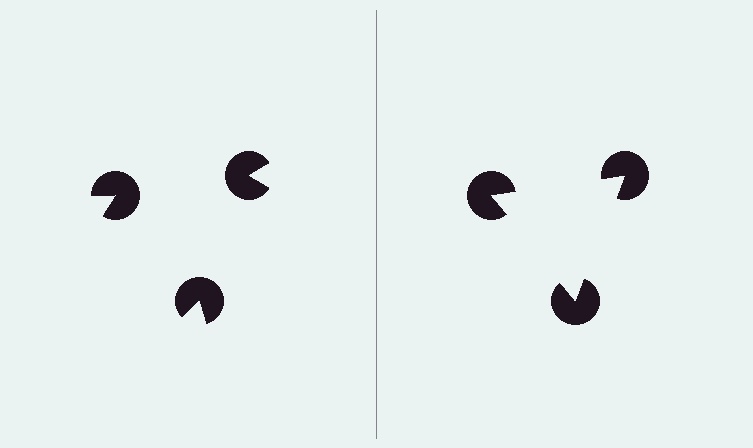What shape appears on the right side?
An illusory triangle.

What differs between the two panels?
The pac-man discs are positioned identically on both sides; only the wedge orientations differ. On the right they align to a triangle; on the left they are misaligned.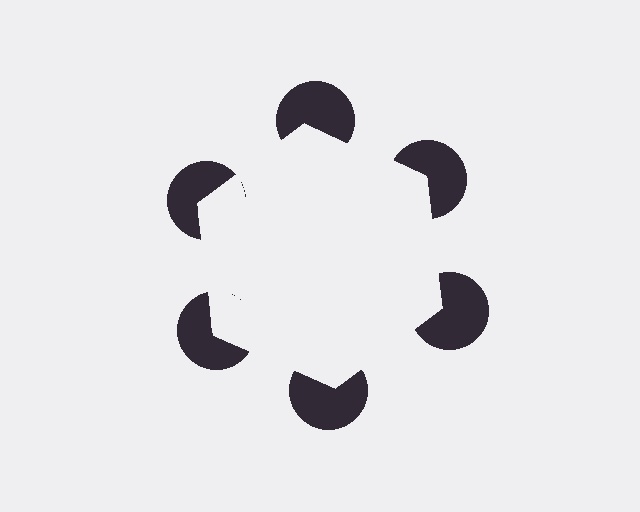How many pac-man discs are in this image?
There are 6 — one at each vertex of the illusory hexagon.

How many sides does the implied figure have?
6 sides.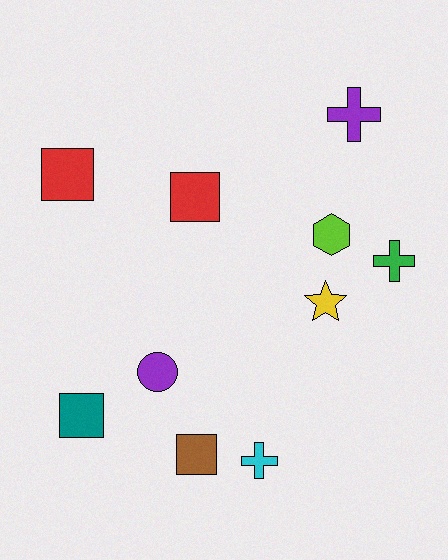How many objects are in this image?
There are 10 objects.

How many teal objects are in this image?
There is 1 teal object.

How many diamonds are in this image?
There are no diamonds.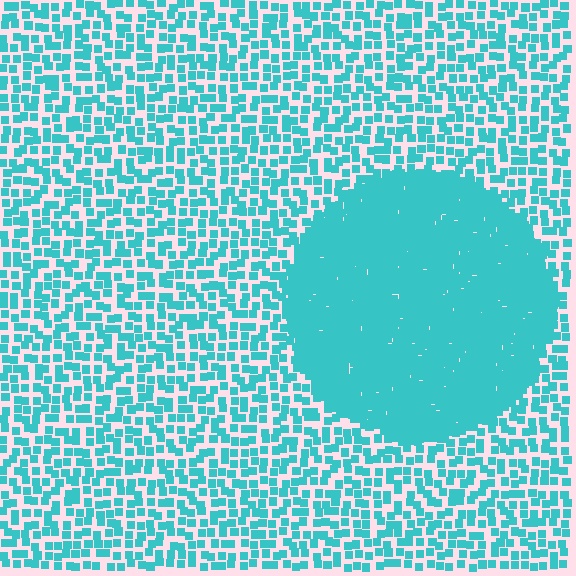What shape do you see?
I see a circle.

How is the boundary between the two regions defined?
The boundary is defined by a change in element density (approximately 2.9x ratio). All elements are the same color, size, and shape.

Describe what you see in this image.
The image contains small cyan elements arranged at two different densities. A circle-shaped region is visible where the elements are more densely packed than the surrounding area.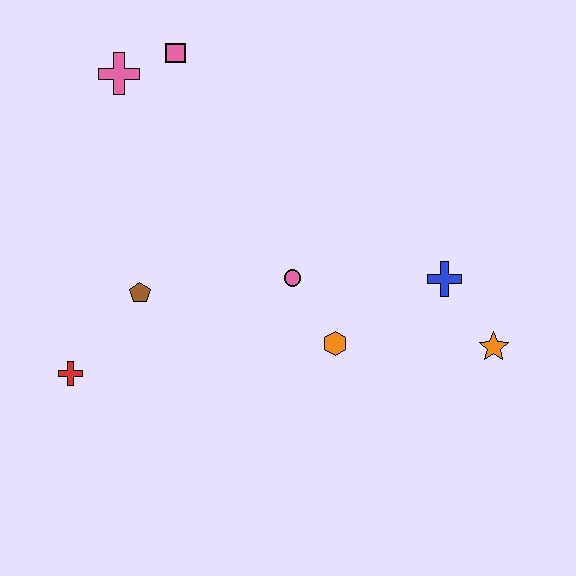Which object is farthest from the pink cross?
The orange star is farthest from the pink cross.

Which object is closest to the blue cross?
The orange star is closest to the blue cross.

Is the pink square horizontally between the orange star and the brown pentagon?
Yes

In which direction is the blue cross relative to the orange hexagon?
The blue cross is to the right of the orange hexagon.